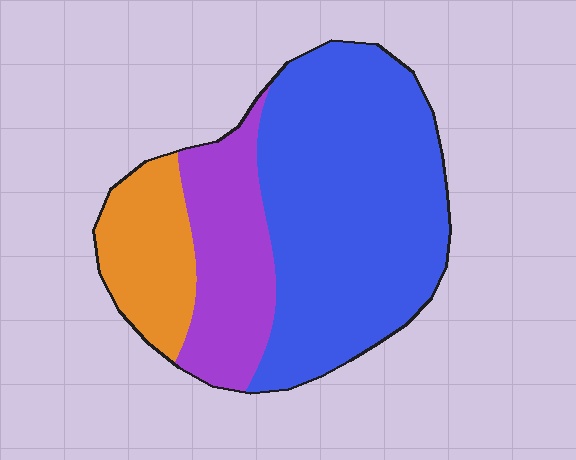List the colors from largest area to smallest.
From largest to smallest: blue, purple, orange.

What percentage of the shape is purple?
Purple takes up about one quarter (1/4) of the shape.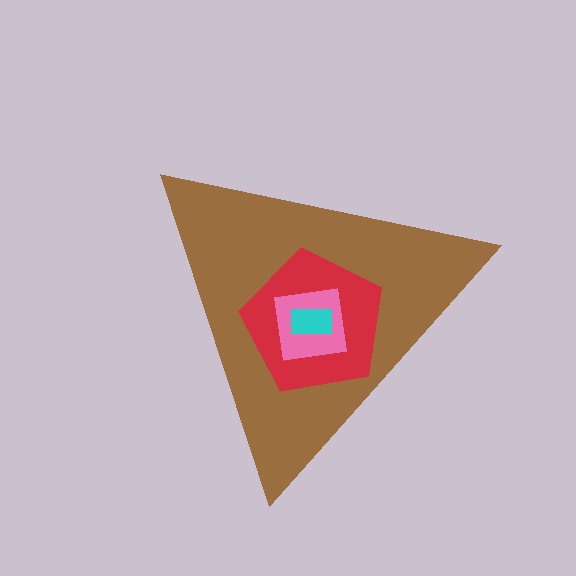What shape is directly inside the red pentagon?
The pink square.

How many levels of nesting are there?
4.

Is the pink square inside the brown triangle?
Yes.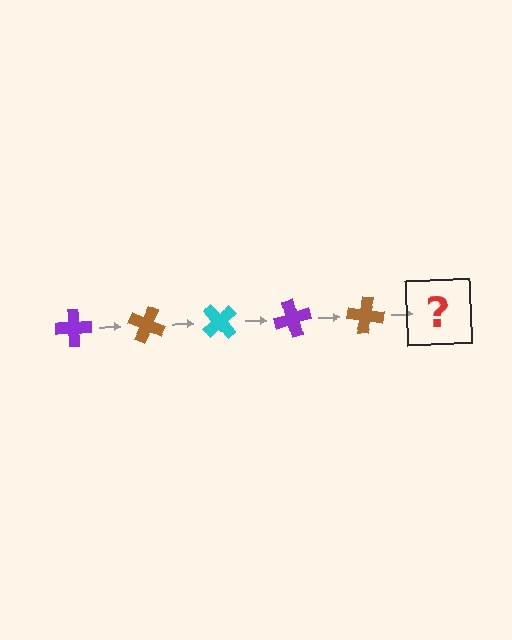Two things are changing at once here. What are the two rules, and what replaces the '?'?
The two rules are that it rotates 25 degrees each step and the color cycles through purple, brown, and cyan. The '?' should be a cyan cross, rotated 125 degrees from the start.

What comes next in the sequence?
The next element should be a cyan cross, rotated 125 degrees from the start.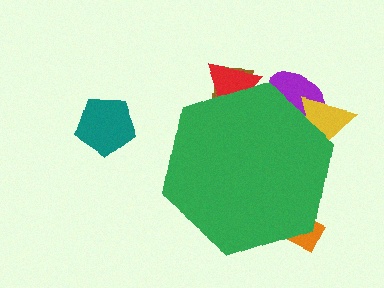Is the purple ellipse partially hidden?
Yes, the purple ellipse is partially hidden behind the green hexagon.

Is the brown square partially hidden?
Yes, the brown square is partially hidden behind the green hexagon.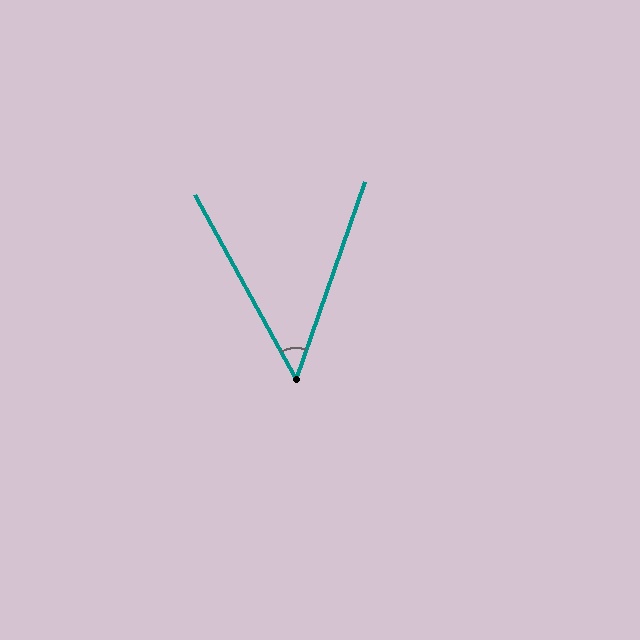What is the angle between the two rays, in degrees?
Approximately 48 degrees.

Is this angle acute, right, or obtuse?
It is acute.